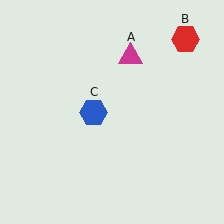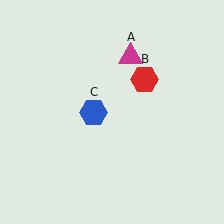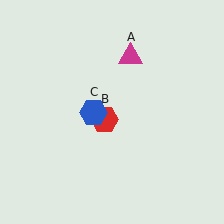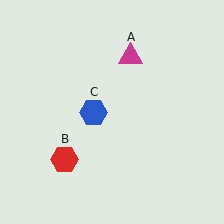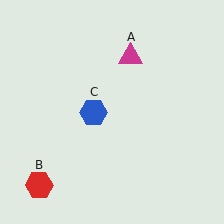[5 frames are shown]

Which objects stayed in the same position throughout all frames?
Magenta triangle (object A) and blue hexagon (object C) remained stationary.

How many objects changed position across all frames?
1 object changed position: red hexagon (object B).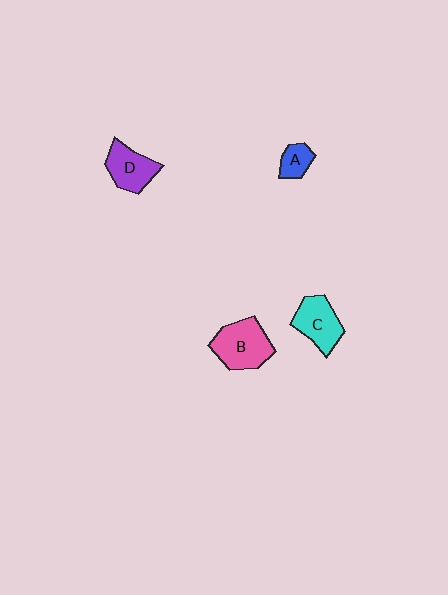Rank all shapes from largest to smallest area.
From largest to smallest: B (pink), C (cyan), D (purple), A (blue).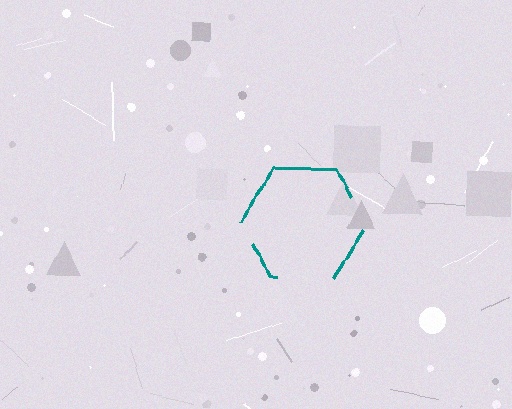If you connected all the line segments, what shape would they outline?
They would outline a hexagon.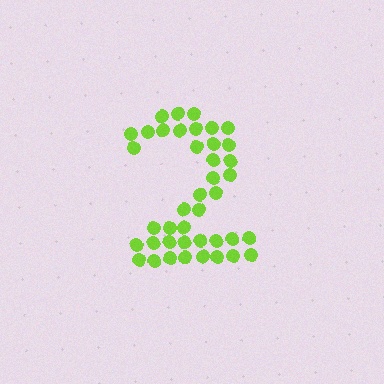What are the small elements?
The small elements are circles.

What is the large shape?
The large shape is the digit 2.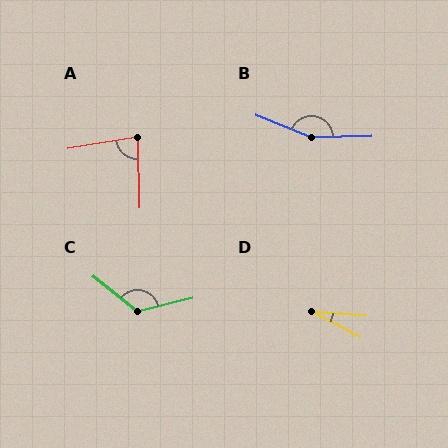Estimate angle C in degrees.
Approximately 127 degrees.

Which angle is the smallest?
D, at approximately 23 degrees.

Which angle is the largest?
B, at approximately 156 degrees.